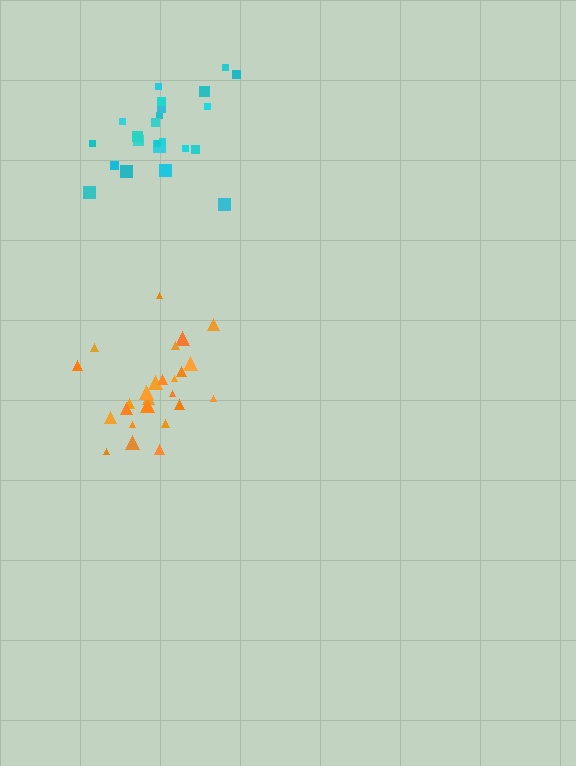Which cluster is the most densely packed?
Orange.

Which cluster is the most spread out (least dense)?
Cyan.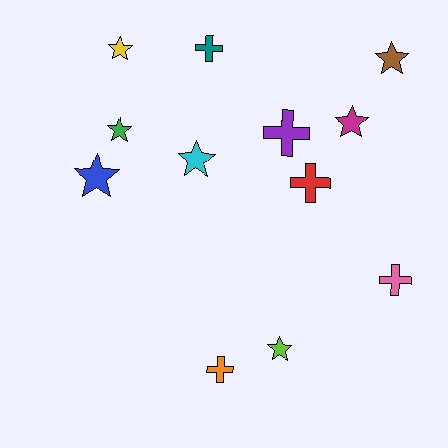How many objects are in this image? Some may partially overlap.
There are 12 objects.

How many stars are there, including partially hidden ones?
There are 7 stars.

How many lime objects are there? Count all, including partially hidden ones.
There is 1 lime object.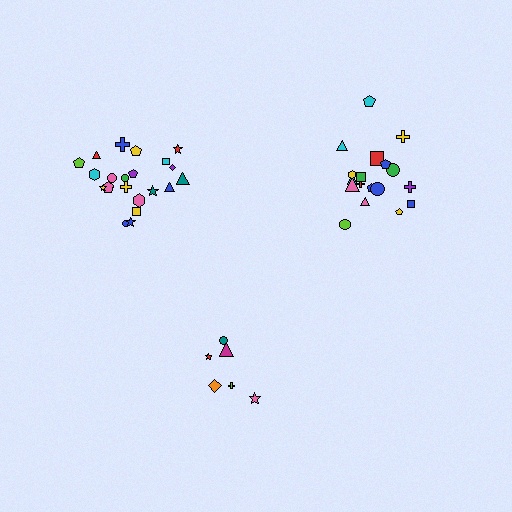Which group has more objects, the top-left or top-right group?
The top-left group.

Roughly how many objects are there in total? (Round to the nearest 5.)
Roughly 45 objects in total.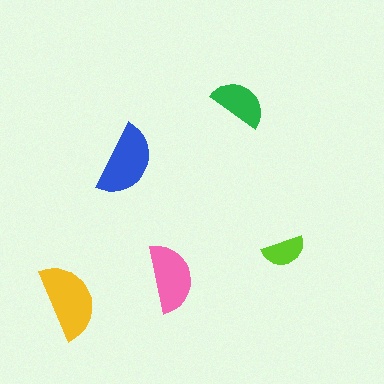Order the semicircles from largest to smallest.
the yellow one, the blue one, the pink one, the green one, the lime one.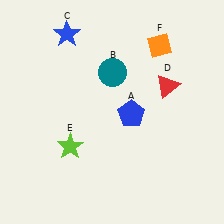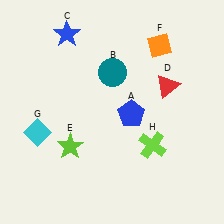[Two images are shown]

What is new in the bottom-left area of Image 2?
A cyan diamond (G) was added in the bottom-left area of Image 2.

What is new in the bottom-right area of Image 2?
A lime cross (H) was added in the bottom-right area of Image 2.